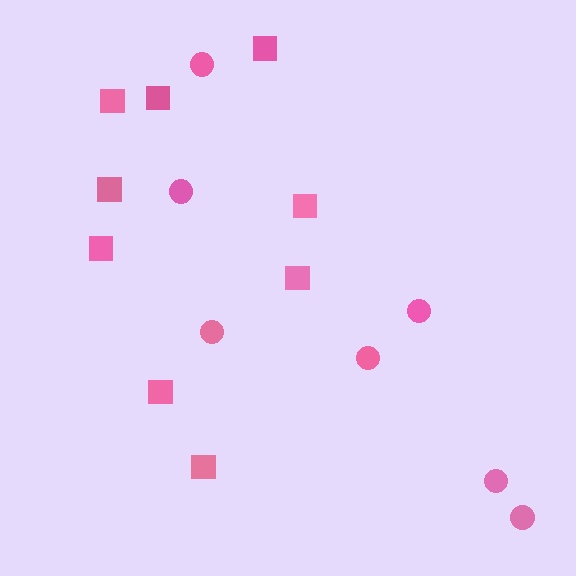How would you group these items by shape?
There are 2 groups: one group of circles (7) and one group of squares (9).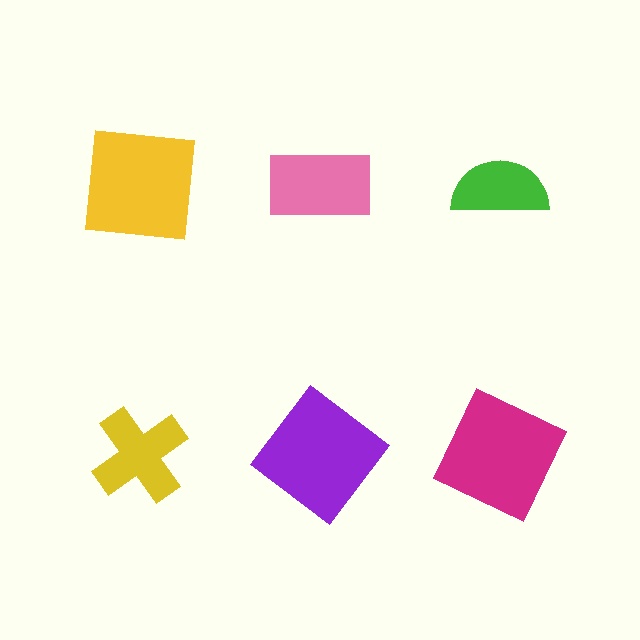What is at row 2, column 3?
A magenta square.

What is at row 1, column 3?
A green semicircle.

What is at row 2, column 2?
A purple diamond.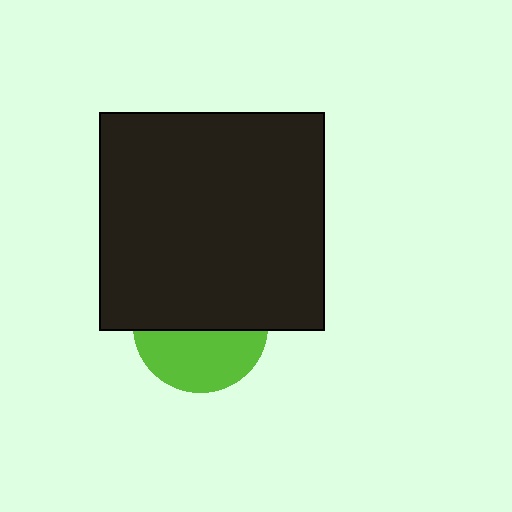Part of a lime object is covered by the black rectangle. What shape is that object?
It is a circle.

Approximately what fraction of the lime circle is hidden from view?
Roughly 55% of the lime circle is hidden behind the black rectangle.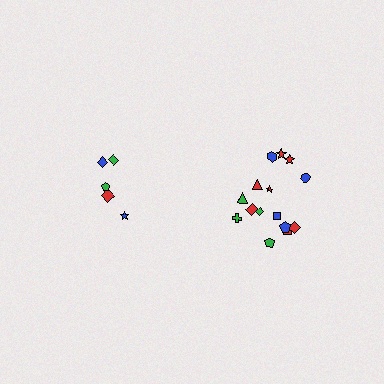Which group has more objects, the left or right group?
The right group.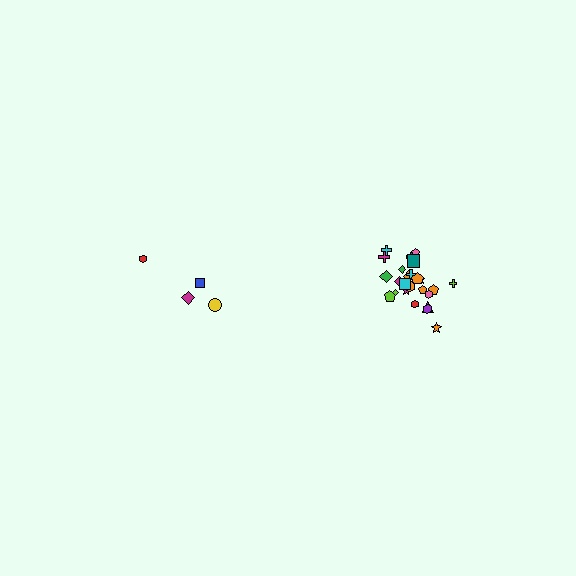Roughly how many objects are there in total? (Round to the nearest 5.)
Roughly 30 objects in total.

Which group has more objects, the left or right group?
The right group.